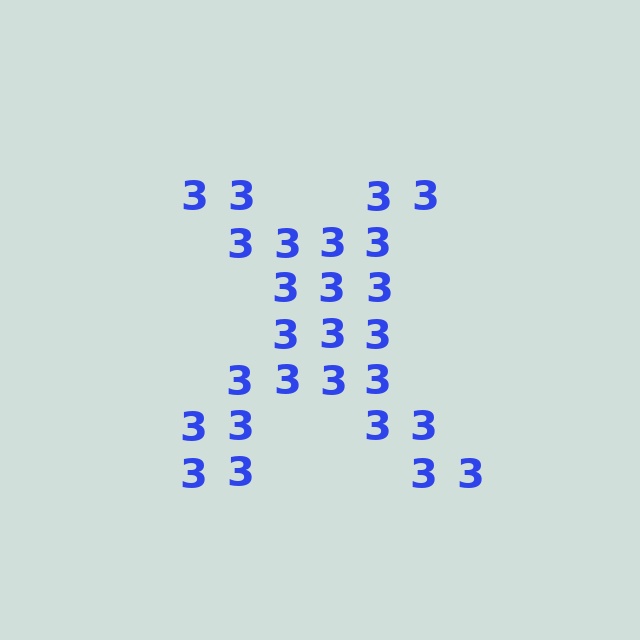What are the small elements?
The small elements are digit 3's.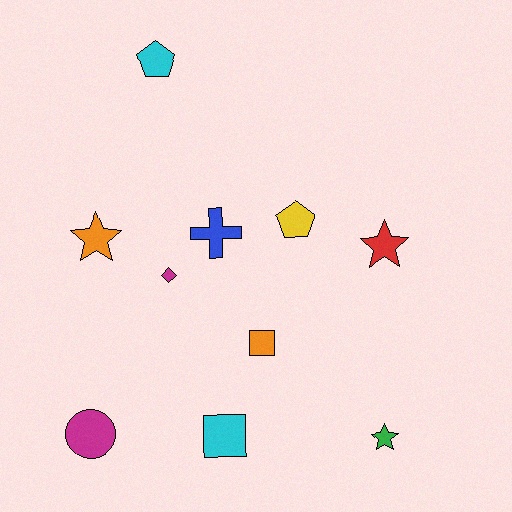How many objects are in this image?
There are 10 objects.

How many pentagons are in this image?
There are 2 pentagons.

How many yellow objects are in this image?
There is 1 yellow object.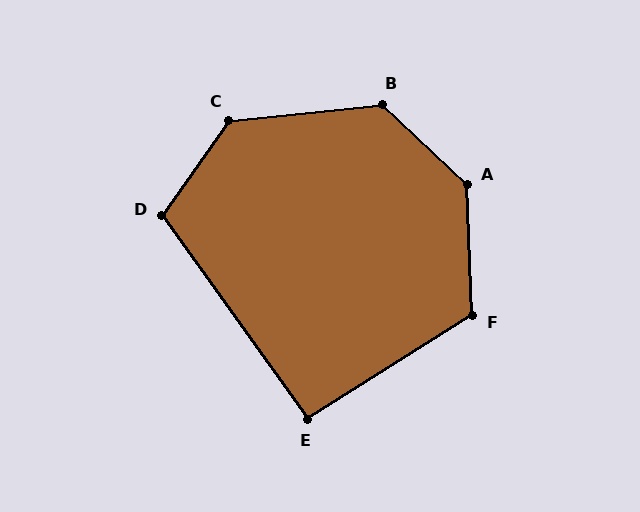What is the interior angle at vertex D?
Approximately 109 degrees (obtuse).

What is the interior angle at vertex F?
Approximately 120 degrees (obtuse).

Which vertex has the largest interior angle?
A, at approximately 136 degrees.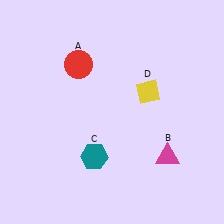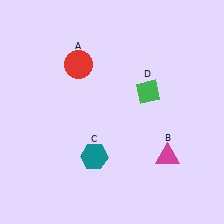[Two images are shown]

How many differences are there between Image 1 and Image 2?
There is 1 difference between the two images.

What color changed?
The diamond (D) changed from yellow in Image 1 to green in Image 2.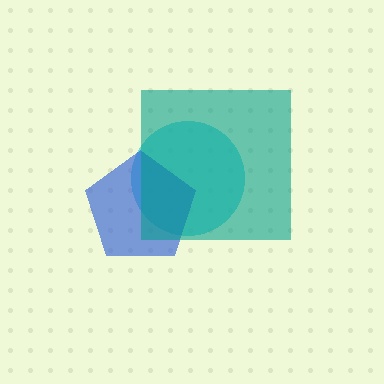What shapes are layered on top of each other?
The layered shapes are: a cyan circle, a blue pentagon, a teal square.